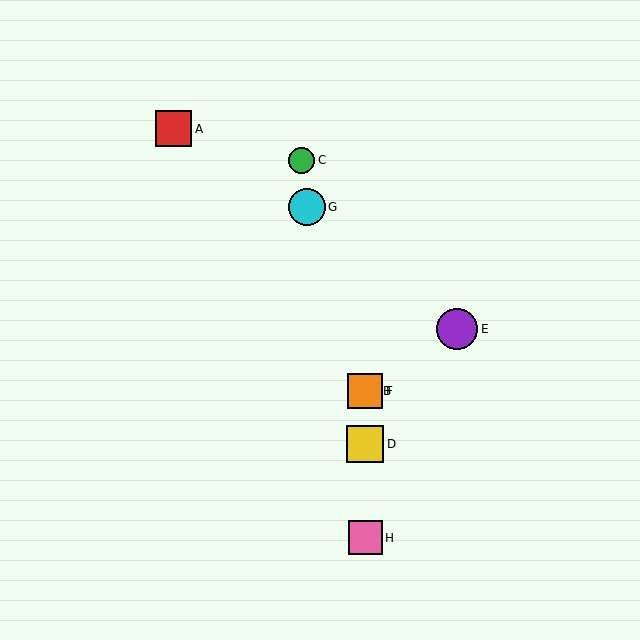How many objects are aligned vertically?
4 objects (B, D, F, H) are aligned vertically.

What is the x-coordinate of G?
Object G is at x≈307.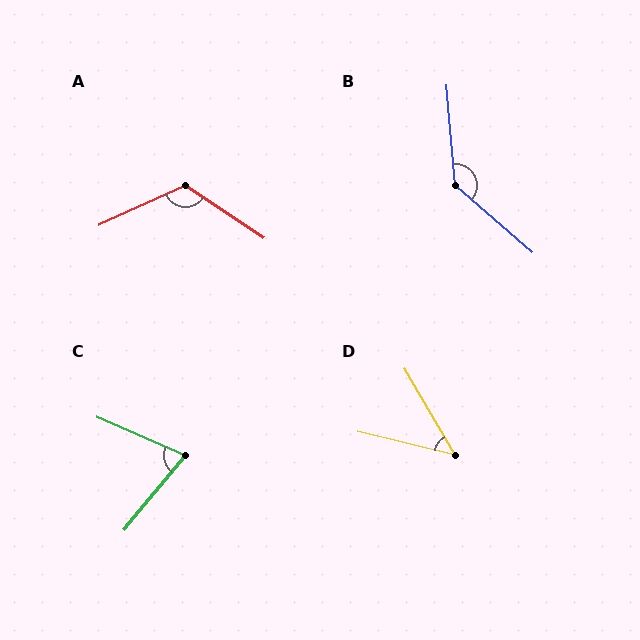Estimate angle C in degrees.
Approximately 74 degrees.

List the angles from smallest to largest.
D (46°), C (74°), A (122°), B (136°).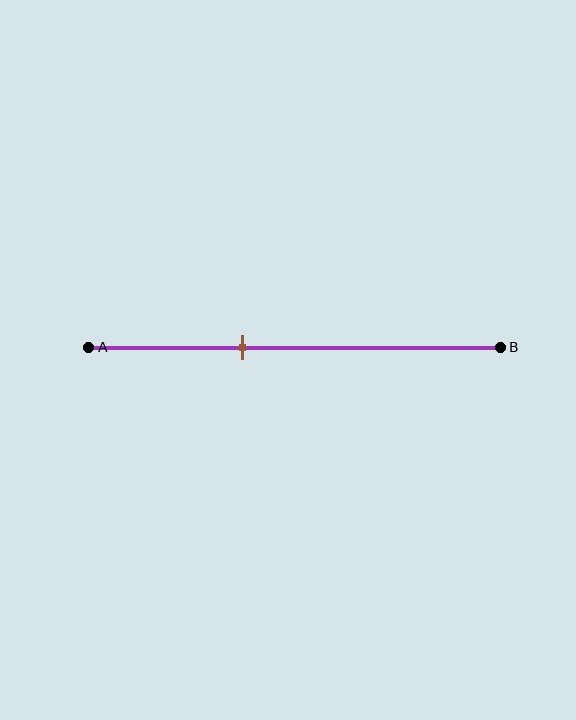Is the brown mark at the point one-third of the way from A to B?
No, the mark is at about 35% from A, not at the 33% one-third point.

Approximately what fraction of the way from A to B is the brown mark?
The brown mark is approximately 35% of the way from A to B.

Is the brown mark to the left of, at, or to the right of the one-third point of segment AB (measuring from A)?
The brown mark is to the right of the one-third point of segment AB.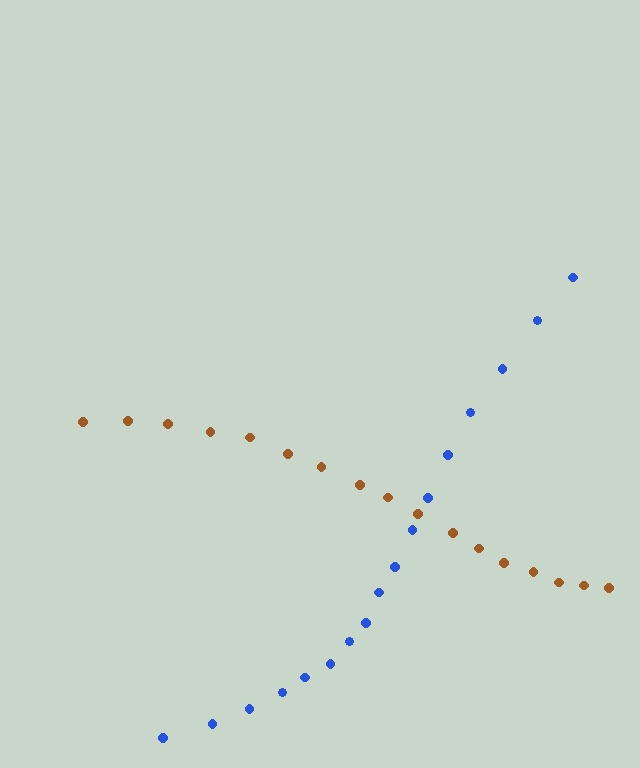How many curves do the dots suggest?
There are 2 distinct paths.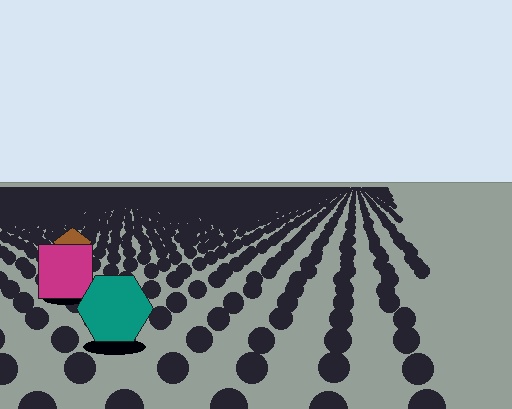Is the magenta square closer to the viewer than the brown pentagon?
Yes. The magenta square is closer — you can tell from the texture gradient: the ground texture is coarser near it.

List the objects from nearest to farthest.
From nearest to farthest: the teal hexagon, the magenta square, the brown pentagon.